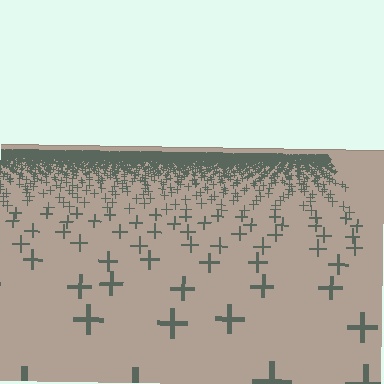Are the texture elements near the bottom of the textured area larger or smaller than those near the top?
Larger. Near the bottom, elements are closer to the viewer and appear at a bigger on-screen size.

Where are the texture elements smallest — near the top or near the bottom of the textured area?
Near the top.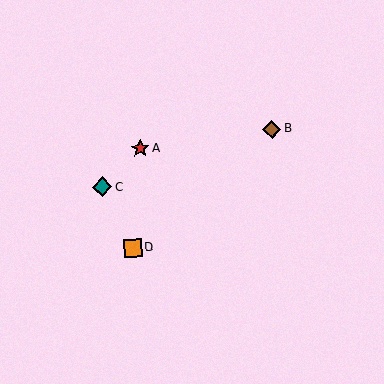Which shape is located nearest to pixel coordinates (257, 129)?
The brown diamond (labeled B) at (272, 129) is nearest to that location.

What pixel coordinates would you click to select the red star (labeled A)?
Click at (140, 148) to select the red star A.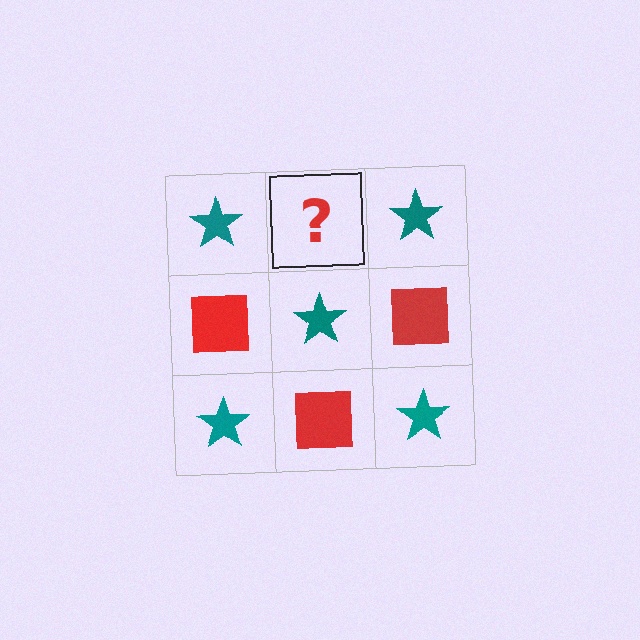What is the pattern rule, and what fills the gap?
The rule is that it alternates teal star and red square in a checkerboard pattern. The gap should be filled with a red square.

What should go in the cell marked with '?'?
The missing cell should contain a red square.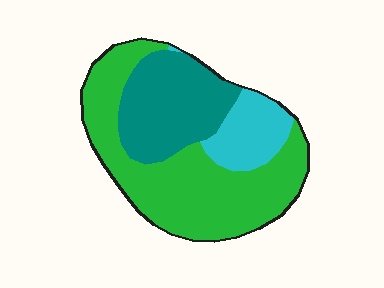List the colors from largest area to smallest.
From largest to smallest: green, teal, cyan.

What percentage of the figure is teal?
Teal covers about 30% of the figure.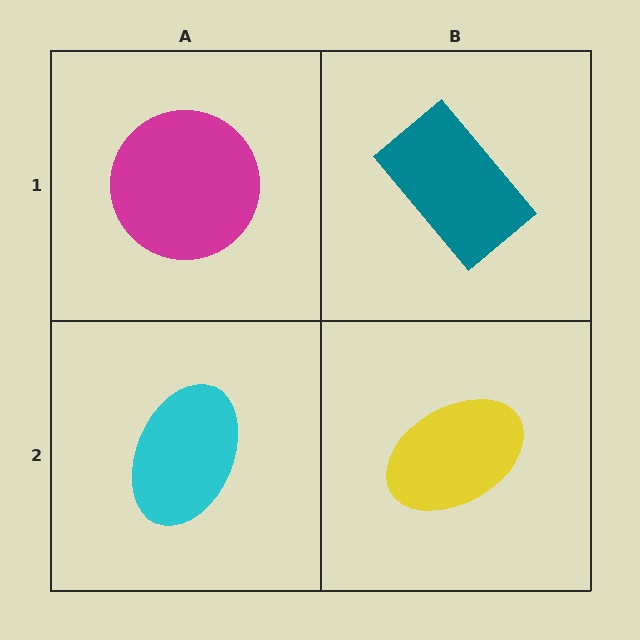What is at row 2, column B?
A yellow ellipse.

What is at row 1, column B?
A teal rectangle.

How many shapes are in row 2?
2 shapes.